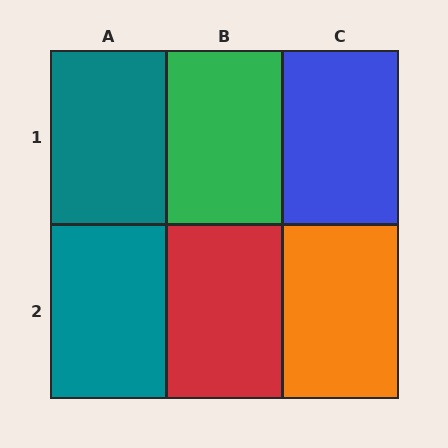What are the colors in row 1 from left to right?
Teal, green, blue.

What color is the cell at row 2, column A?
Teal.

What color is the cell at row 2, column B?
Red.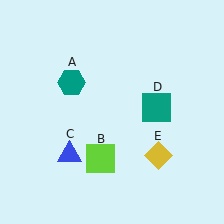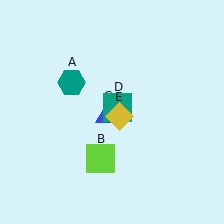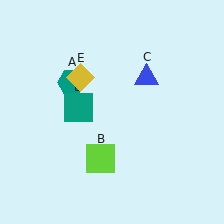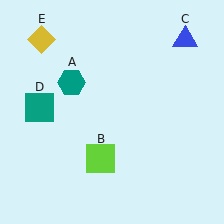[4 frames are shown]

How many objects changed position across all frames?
3 objects changed position: blue triangle (object C), teal square (object D), yellow diamond (object E).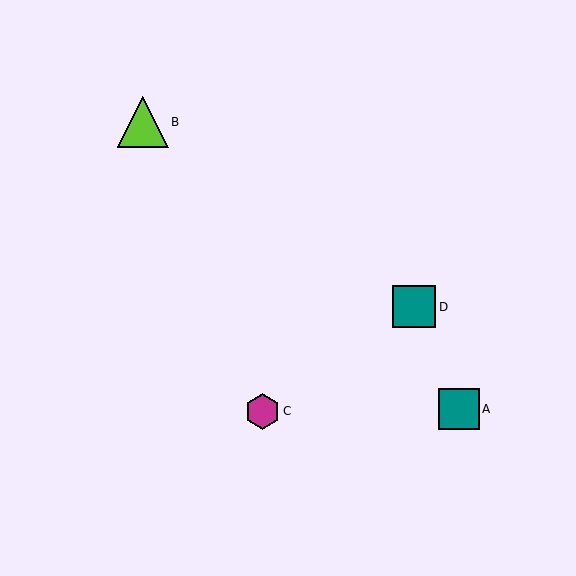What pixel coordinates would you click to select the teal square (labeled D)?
Click at (414, 307) to select the teal square D.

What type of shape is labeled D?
Shape D is a teal square.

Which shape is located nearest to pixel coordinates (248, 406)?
The magenta hexagon (labeled C) at (263, 411) is nearest to that location.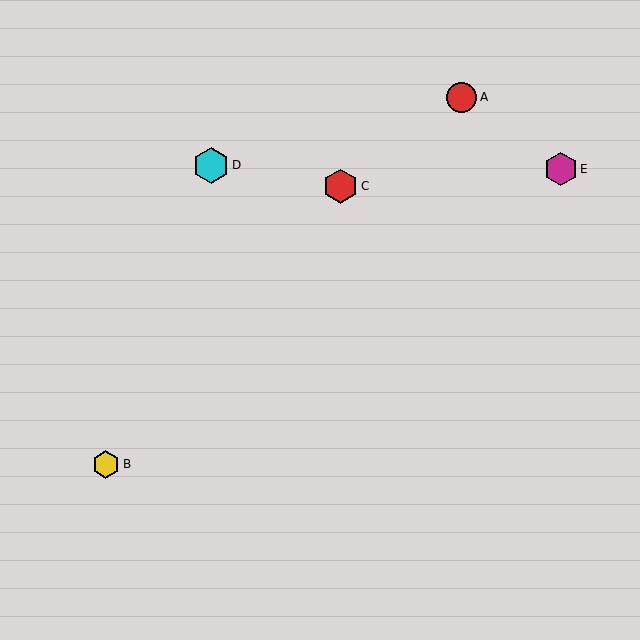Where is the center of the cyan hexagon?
The center of the cyan hexagon is at (211, 165).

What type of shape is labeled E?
Shape E is a magenta hexagon.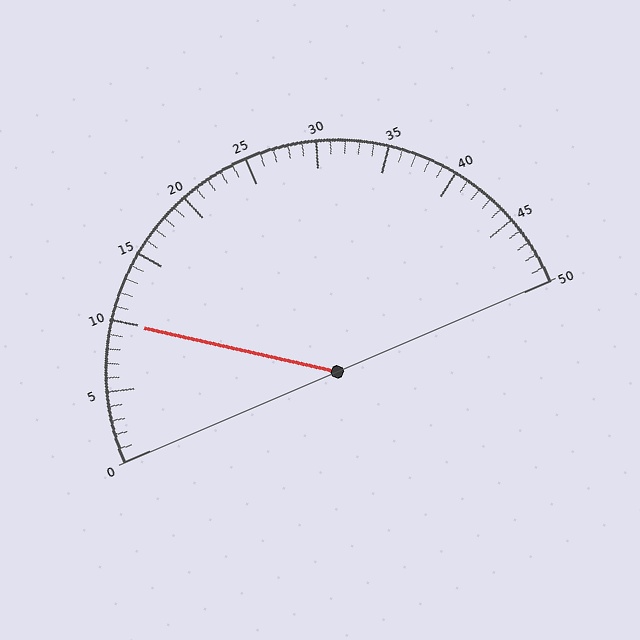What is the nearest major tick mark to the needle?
The nearest major tick mark is 10.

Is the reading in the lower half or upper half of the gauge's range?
The reading is in the lower half of the range (0 to 50).